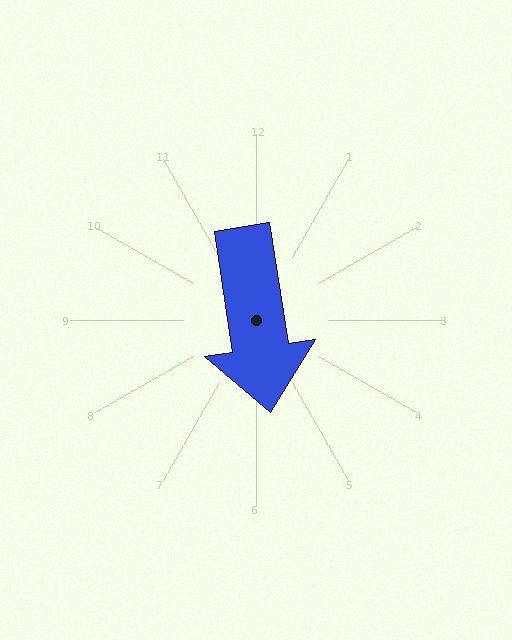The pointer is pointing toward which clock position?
Roughly 6 o'clock.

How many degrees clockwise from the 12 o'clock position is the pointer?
Approximately 171 degrees.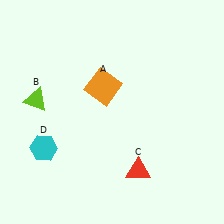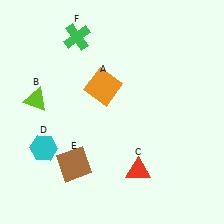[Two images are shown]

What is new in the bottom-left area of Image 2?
A brown square (E) was added in the bottom-left area of Image 2.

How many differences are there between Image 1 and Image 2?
There are 2 differences between the two images.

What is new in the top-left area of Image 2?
A green cross (F) was added in the top-left area of Image 2.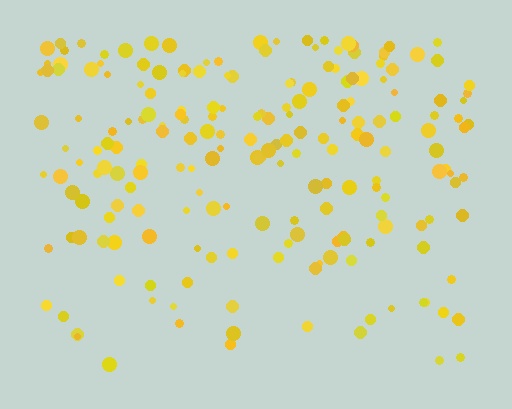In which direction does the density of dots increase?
From bottom to top, with the top side densest.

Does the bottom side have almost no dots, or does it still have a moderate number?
Still a moderate number, just noticeably fewer than the top.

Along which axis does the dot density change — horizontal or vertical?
Vertical.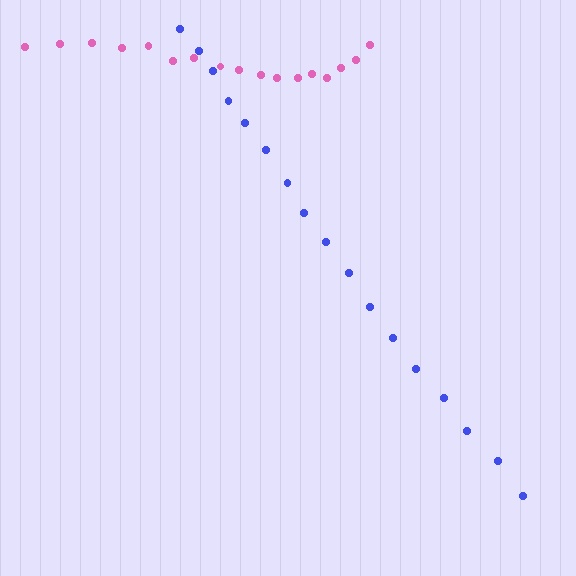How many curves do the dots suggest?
There are 2 distinct paths.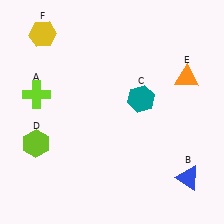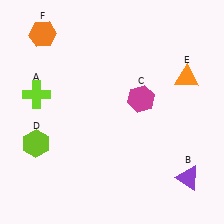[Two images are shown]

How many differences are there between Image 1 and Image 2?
There are 3 differences between the two images.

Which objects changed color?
B changed from blue to purple. C changed from teal to magenta. F changed from yellow to orange.